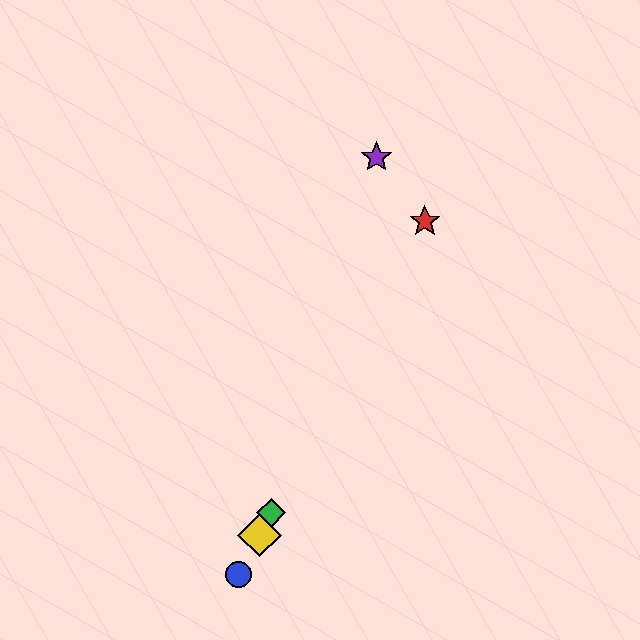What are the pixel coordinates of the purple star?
The purple star is at (376, 157).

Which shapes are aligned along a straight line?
The red star, the blue circle, the green diamond, the yellow diamond are aligned along a straight line.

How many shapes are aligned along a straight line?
4 shapes (the red star, the blue circle, the green diamond, the yellow diamond) are aligned along a straight line.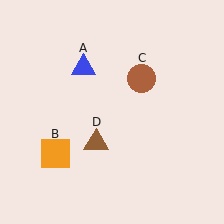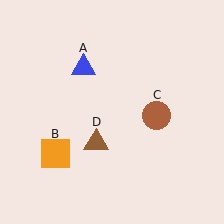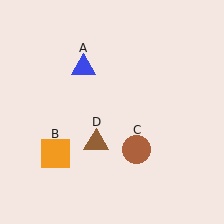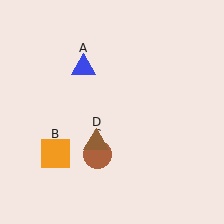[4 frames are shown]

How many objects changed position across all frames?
1 object changed position: brown circle (object C).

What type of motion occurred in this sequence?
The brown circle (object C) rotated clockwise around the center of the scene.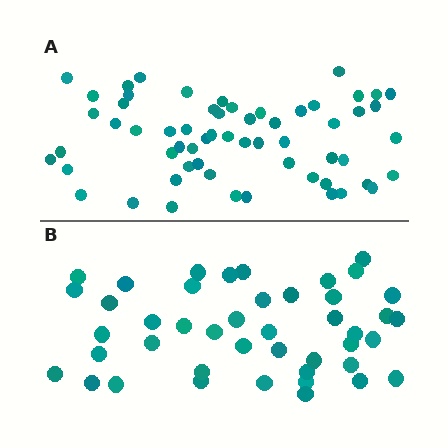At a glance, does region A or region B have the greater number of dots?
Region A (the top region) has more dots.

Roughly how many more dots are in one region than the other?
Region A has approximately 15 more dots than region B.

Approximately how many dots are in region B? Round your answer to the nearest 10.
About 40 dots. (The exact count is 44, which rounds to 40.)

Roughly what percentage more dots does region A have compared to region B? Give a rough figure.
About 35% more.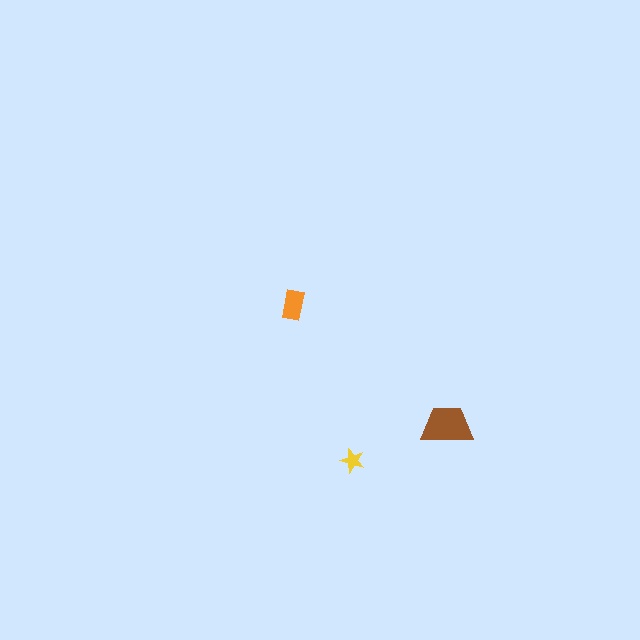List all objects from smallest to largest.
The yellow star, the orange rectangle, the brown trapezoid.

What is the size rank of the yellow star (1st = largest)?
3rd.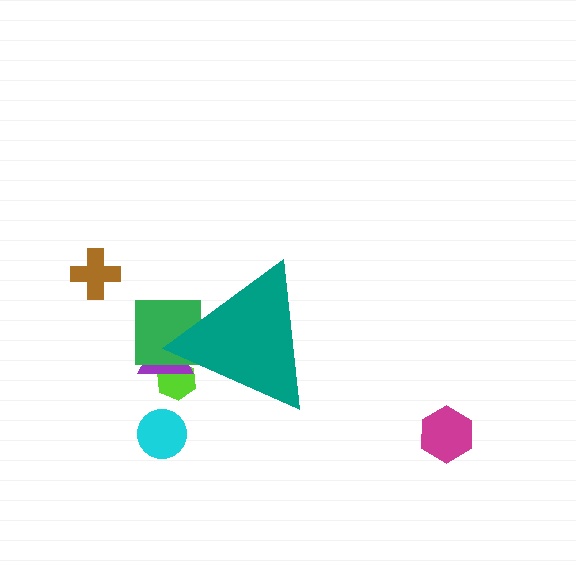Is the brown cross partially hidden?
No, the brown cross is fully visible.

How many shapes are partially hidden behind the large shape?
3 shapes are partially hidden.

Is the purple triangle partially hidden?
Yes, the purple triangle is partially hidden behind the teal triangle.